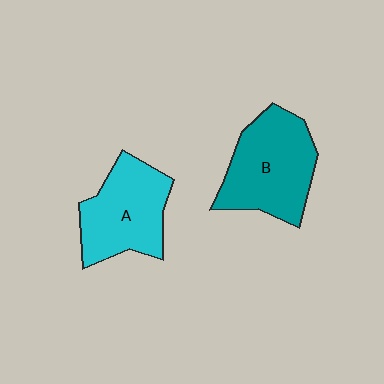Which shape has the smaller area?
Shape A (cyan).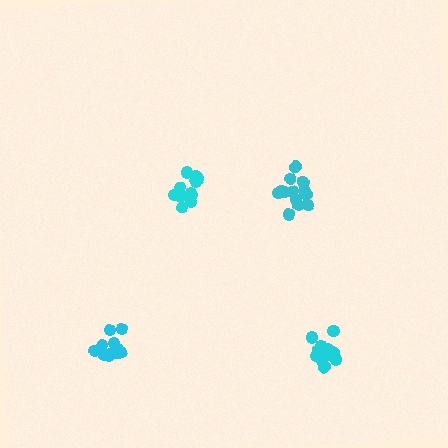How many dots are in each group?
Group 1: 13 dots, Group 2: 12 dots, Group 3: 11 dots, Group 4: 13 dots (49 total).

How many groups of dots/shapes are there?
There are 4 groups.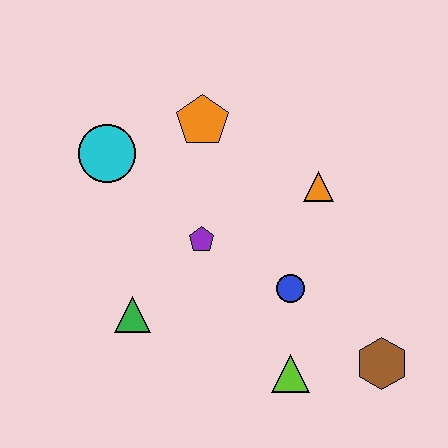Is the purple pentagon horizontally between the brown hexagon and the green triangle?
Yes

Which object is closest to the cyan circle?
The orange pentagon is closest to the cyan circle.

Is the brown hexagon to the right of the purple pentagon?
Yes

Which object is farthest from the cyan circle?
The brown hexagon is farthest from the cyan circle.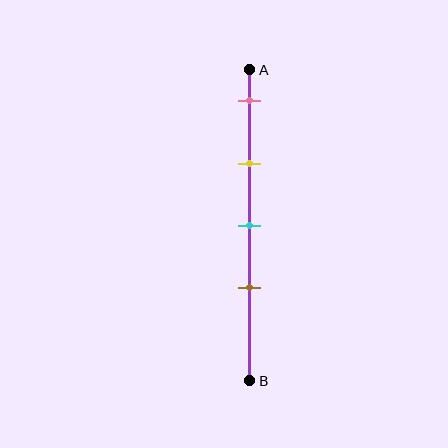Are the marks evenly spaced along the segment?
Yes, the marks are approximately evenly spaced.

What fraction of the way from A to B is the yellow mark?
The yellow mark is approximately 30% (0.3) of the way from A to B.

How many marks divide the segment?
There are 4 marks dividing the segment.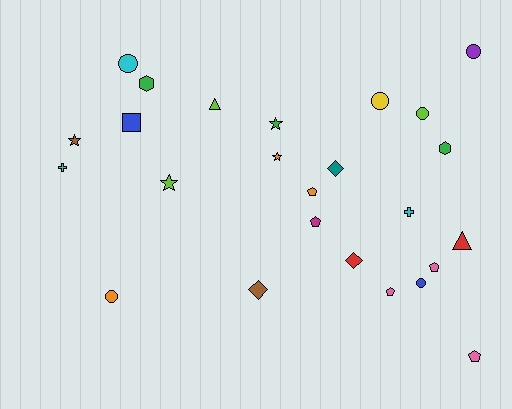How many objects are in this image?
There are 25 objects.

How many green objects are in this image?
There are 3 green objects.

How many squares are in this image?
There is 1 square.